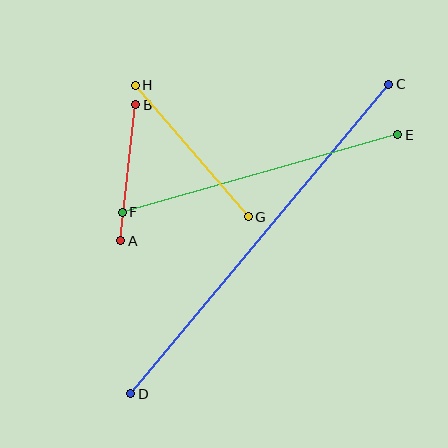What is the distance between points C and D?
The distance is approximately 403 pixels.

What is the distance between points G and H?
The distance is approximately 174 pixels.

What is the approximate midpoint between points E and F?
The midpoint is at approximately (260, 174) pixels.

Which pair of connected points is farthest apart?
Points C and D are farthest apart.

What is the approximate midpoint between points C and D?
The midpoint is at approximately (260, 239) pixels.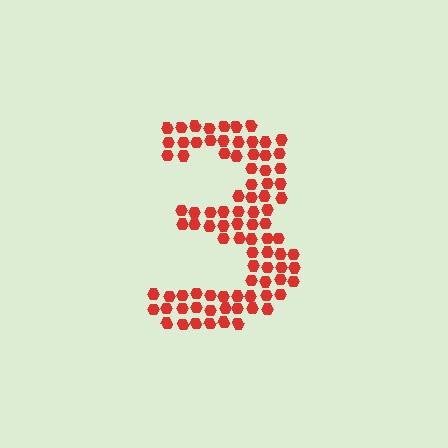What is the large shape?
The large shape is the digit 3.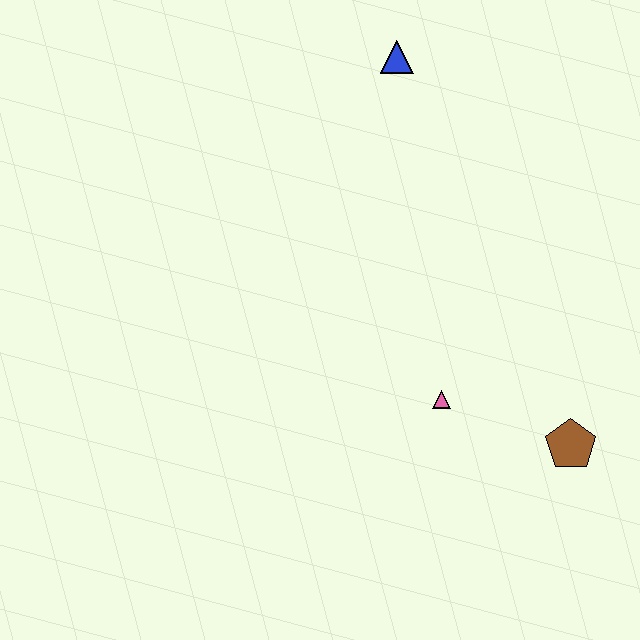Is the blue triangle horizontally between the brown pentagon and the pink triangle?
No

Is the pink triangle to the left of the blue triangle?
No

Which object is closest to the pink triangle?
The brown pentagon is closest to the pink triangle.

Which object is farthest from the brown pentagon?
The blue triangle is farthest from the brown pentagon.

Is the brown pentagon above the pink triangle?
No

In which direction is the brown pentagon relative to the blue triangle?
The brown pentagon is below the blue triangle.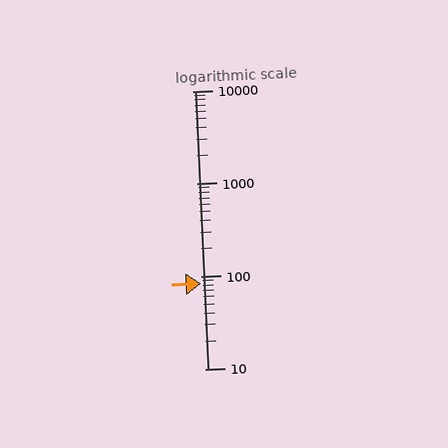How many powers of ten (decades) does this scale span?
The scale spans 3 decades, from 10 to 10000.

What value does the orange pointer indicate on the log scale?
The pointer indicates approximately 84.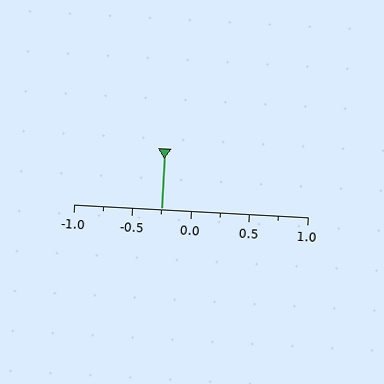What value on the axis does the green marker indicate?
The marker indicates approximately -0.25.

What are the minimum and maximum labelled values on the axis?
The axis runs from -1.0 to 1.0.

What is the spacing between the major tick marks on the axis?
The major ticks are spaced 0.5 apart.